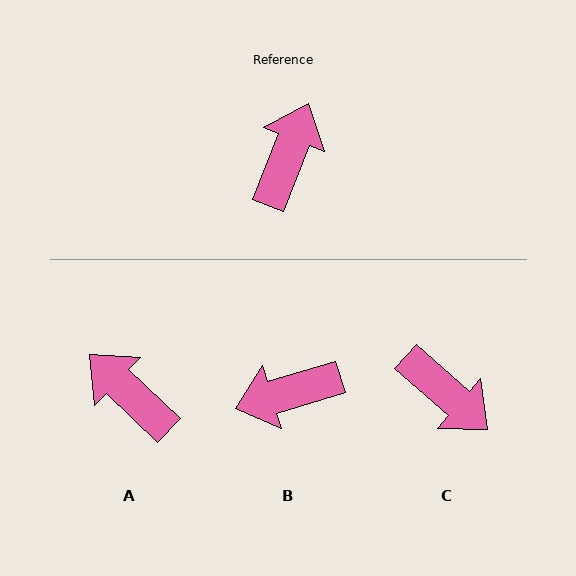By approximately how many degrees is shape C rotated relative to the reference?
Approximately 110 degrees clockwise.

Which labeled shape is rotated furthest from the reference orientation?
B, about 128 degrees away.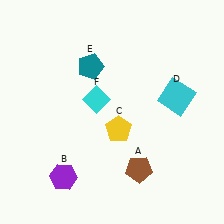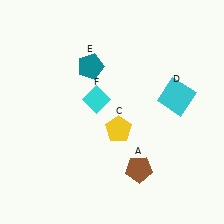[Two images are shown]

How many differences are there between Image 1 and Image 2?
There is 1 difference between the two images.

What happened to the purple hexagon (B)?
The purple hexagon (B) was removed in Image 2. It was in the bottom-left area of Image 1.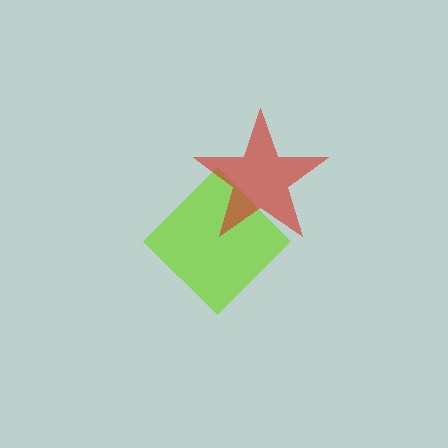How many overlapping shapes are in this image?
There are 2 overlapping shapes in the image.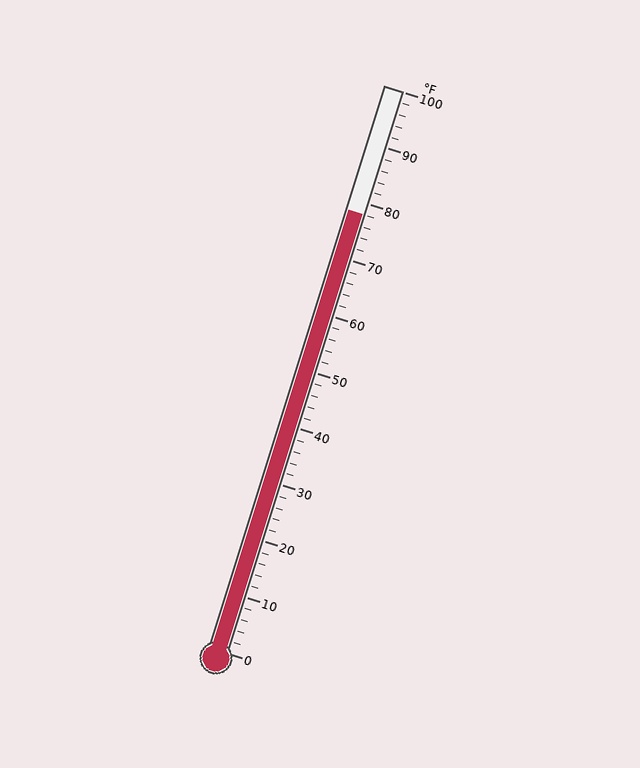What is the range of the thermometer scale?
The thermometer scale ranges from 0°F to 100°F.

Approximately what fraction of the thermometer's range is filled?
The thermometer is filled to approximately 80% of its range.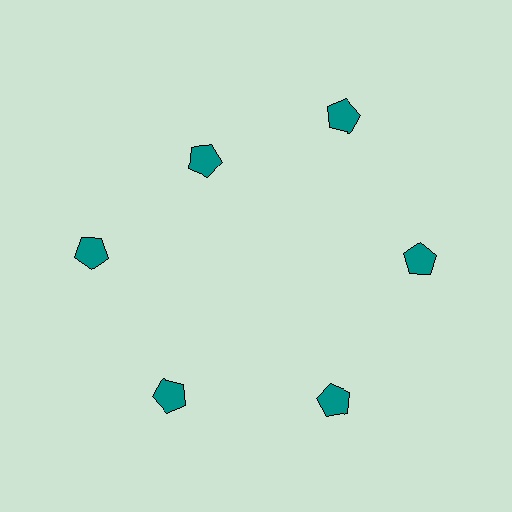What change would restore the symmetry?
The symmetry would be restored by moving it outward, back onto the ring so that all 6 pentagons sit at equal angles and equal distance from the center.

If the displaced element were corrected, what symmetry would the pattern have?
It would have 6-fold rotational symmetry — the pattern would map onto itself every 60 degrees.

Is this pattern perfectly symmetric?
No. The 6 teal pentagons are arranged in a ring, but one element near the 11 o'clock position is pulled inward toward the center, breaking the 6-fold rotational symmetry.